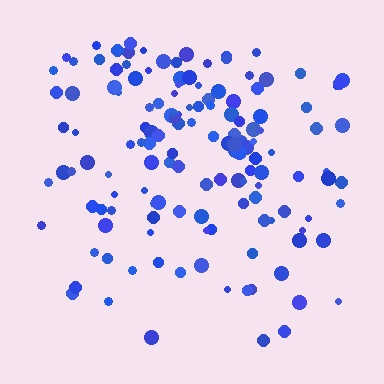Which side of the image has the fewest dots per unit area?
The bottom.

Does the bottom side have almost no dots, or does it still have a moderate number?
Still a moderate number, just noticeably fewer than the top.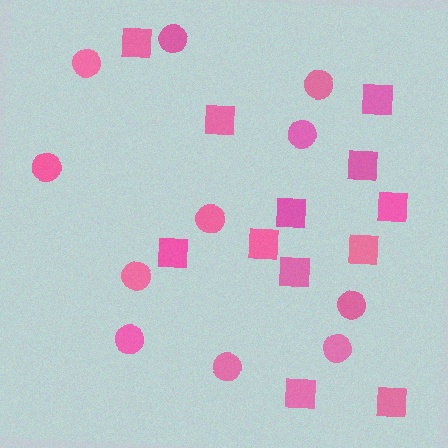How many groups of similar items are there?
There are 2 groups: one group of squares (12) and one group of circles (11).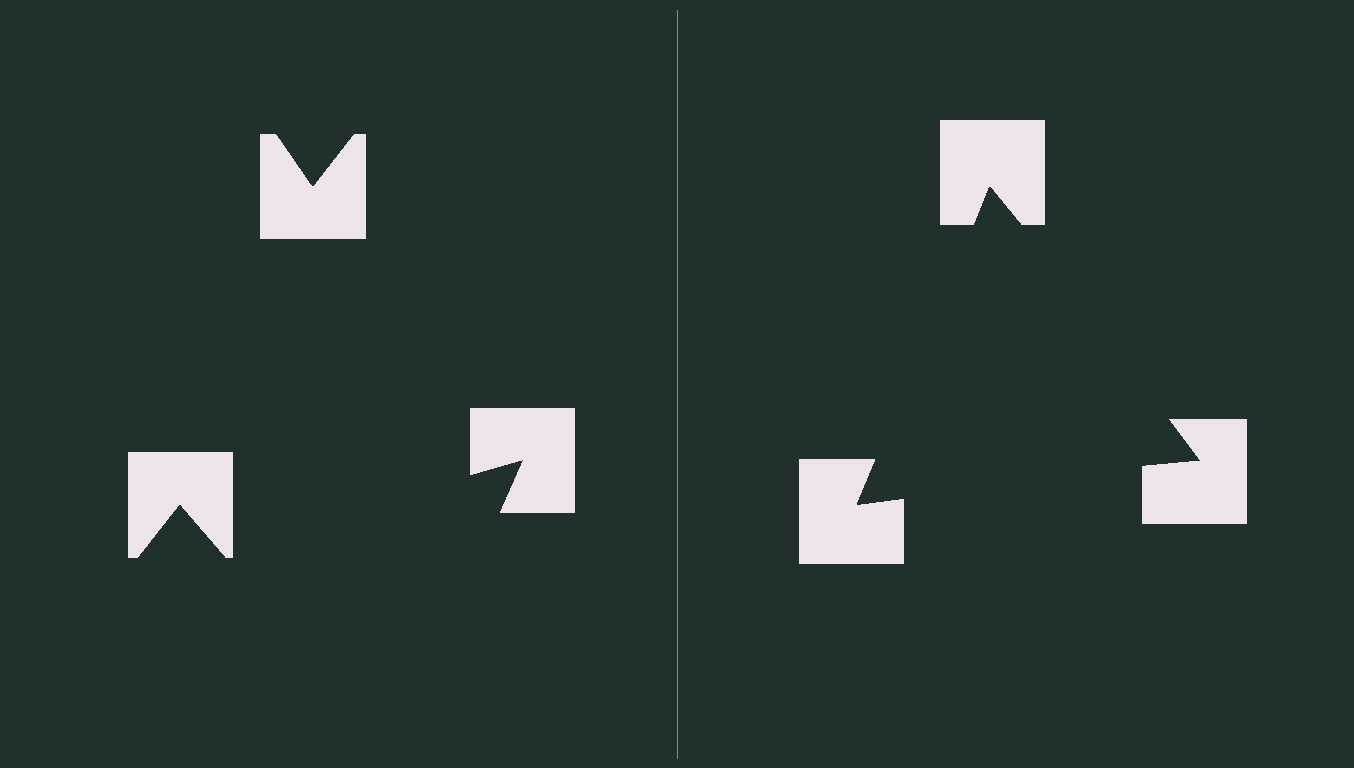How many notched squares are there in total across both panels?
6 — 3 on each side.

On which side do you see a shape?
An illusory triangle appears on the right side. On the left side the wedge cuts are rotated, so no coherent shape forms.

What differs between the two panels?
The notched squares are positioned identically on both sides; only the wedge orientations differ. On the right they align to a triangle; on the left they are misaligned.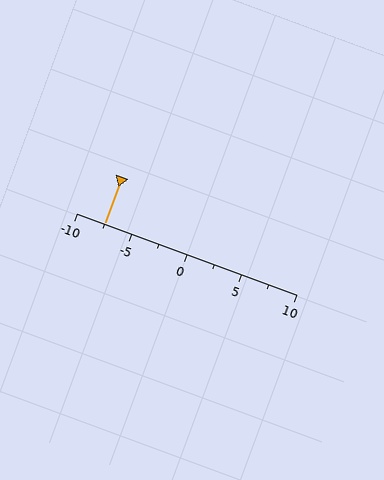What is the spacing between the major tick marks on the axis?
The major ticks are spaced 5 apart.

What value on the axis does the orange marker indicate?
The marker indicates approximately -7.5.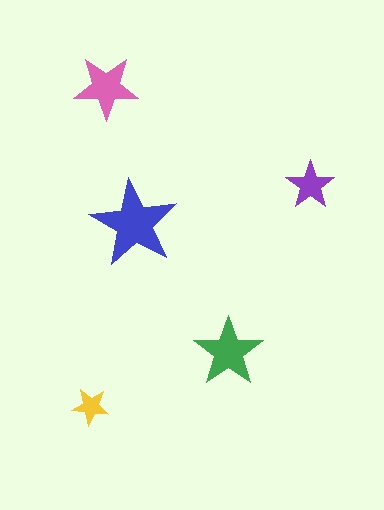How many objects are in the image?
There are 5 objects in the image.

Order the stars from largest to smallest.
the blue one, the green one, the pink one, the purple one, the yellow one.